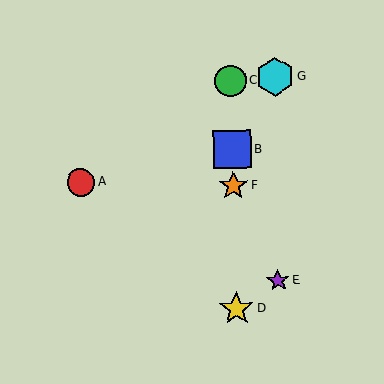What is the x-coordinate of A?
Object A is at x≈81.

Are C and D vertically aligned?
Yes, both are at x≈230.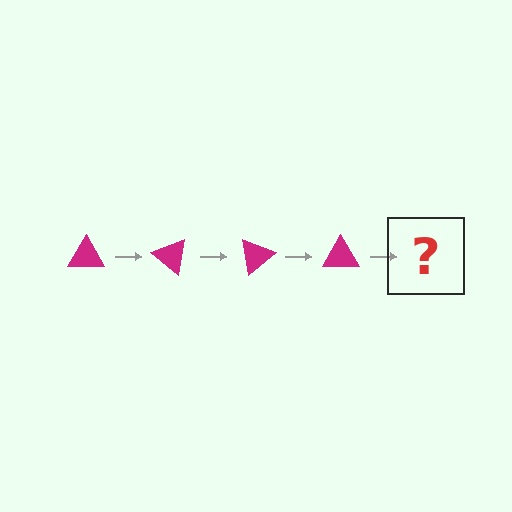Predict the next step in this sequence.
The next step is a magenta triangle rotated 160 degrees.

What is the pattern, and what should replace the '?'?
The pattern is that the triangle rotates 40 degrees each step. The '?' should be a magenta triangle rotated 160 degrees.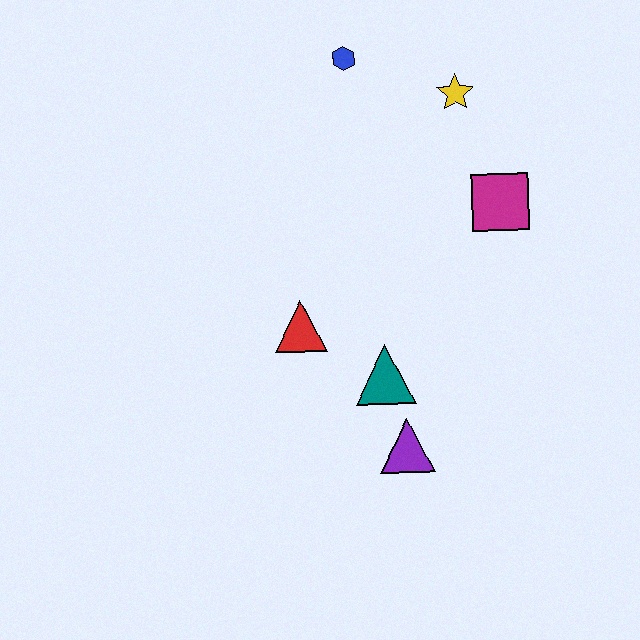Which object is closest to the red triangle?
The teal triangle is closest to the red triangle.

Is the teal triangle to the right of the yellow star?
No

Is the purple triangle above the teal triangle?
No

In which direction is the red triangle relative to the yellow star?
The red triangle is below the yellow star.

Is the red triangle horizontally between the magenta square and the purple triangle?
No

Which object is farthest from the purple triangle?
The blue hexagon is farthest from the purple triangle.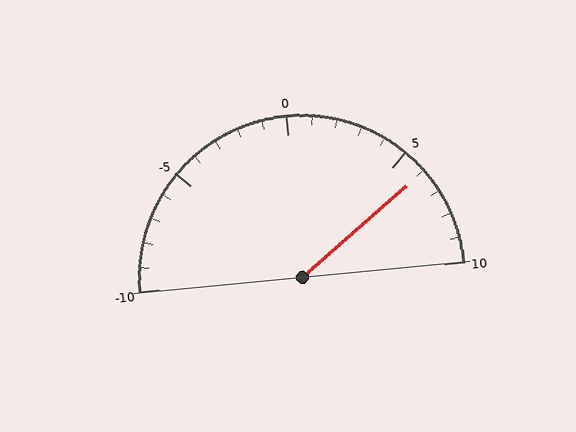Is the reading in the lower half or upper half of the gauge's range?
The reading is in the upper half of the range (-10 to 10).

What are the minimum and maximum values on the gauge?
The gauge ranges from -10 to 10.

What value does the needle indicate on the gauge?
The needle indicates approximately 6.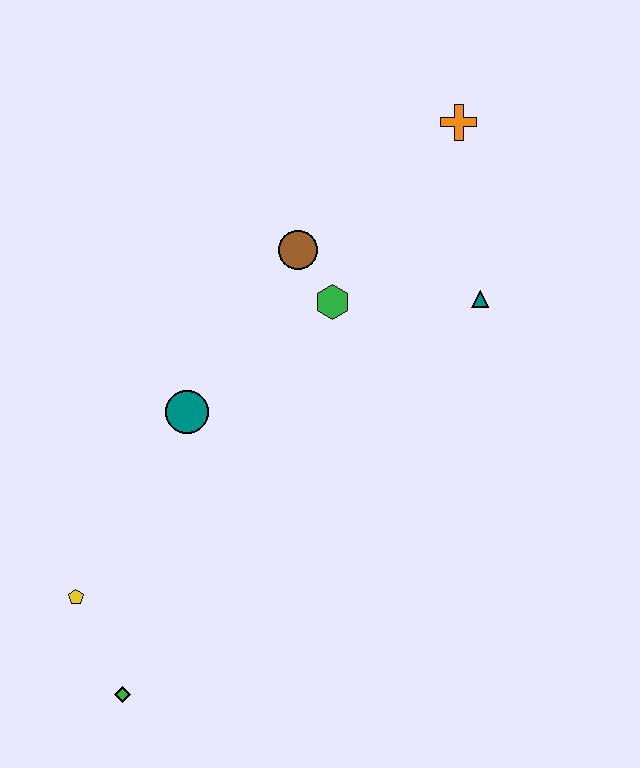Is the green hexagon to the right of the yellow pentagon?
Yes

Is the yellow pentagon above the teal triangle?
No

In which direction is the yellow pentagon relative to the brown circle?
The yellow pentagon is below the brown circle.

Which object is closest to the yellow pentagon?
The green diamond is closest to the yellow pentagon.